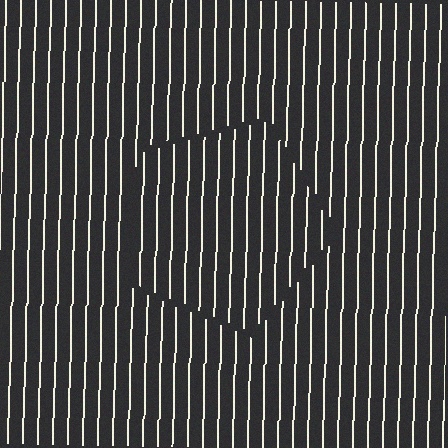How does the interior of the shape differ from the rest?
The interior of the shape contains the same grating, shifted by half a period — the contour is defined by the phase discontinuity where line-ends from the inner and outer gratings abut.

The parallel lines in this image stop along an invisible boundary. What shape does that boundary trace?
An illusory pentagon. The interior of the shape contains the same grating, shifted by half a period — the contour is defined by the phase discontinuity where line-ends from the inner and outer gratings abut.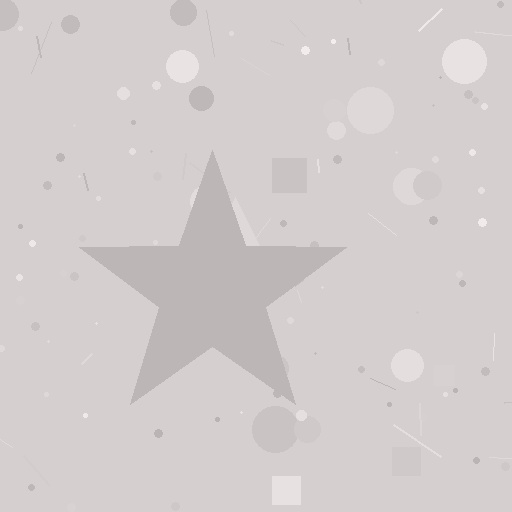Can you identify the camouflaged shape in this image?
The camouflaged shape is a star.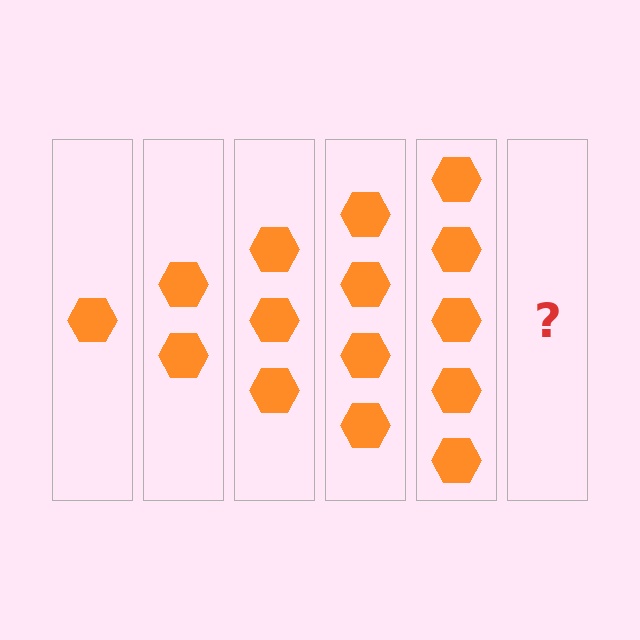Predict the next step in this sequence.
The next step is 6 hexagons.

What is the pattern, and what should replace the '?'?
The pattern is that each step adds one more hexagon. The '?' should be 6 hexagons.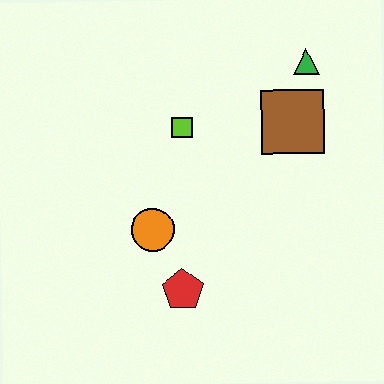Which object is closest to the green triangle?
The brown square is closest to the green triangle.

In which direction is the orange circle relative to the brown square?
The orange circle is to the left of the brown square.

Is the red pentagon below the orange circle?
Yes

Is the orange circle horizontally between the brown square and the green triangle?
No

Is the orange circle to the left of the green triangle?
Yes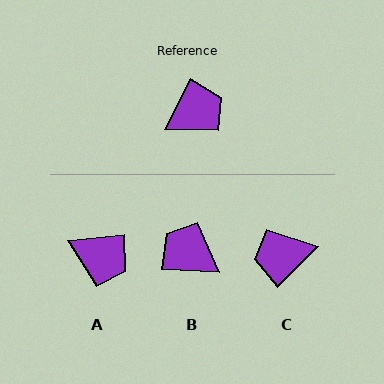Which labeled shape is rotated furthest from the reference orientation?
C, about 162 degrees away.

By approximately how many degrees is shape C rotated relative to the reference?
Approximately 162 degrees counter-clockwise.